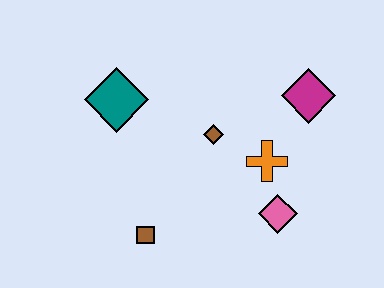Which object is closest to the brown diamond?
The orange cross is closest to the brown diamond.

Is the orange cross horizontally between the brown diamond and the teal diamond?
No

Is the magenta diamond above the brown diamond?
Yes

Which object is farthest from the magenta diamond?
The brown square is farthest from the magenta diamond.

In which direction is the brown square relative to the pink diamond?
The brown square is to the left of the pink diamond.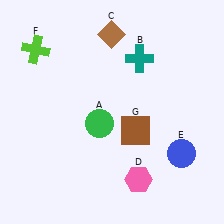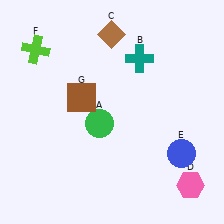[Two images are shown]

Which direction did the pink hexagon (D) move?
The pink hexagon (D) moved right.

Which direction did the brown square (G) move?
The brown square (G) moved left.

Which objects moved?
The objects that moved are: the pink hexagon (D), the brown square (G).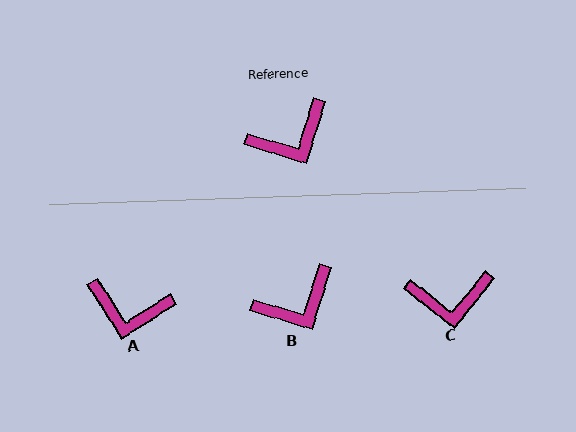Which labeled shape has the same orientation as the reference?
B.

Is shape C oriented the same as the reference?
No, it is off by about 22 degrees.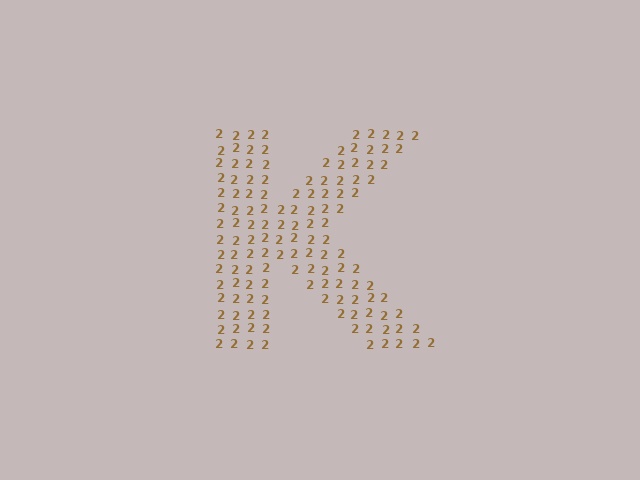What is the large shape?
The large shape is the letter K.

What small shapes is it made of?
It is made of small digit 2's.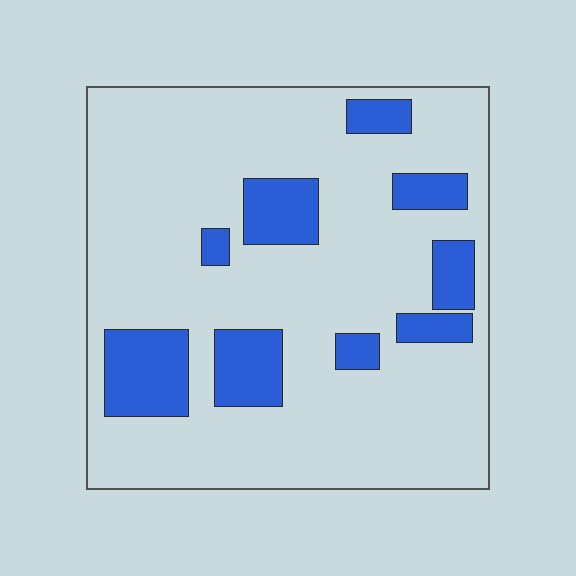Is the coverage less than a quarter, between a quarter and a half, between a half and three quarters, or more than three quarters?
Less than a quarter.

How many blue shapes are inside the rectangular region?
9.